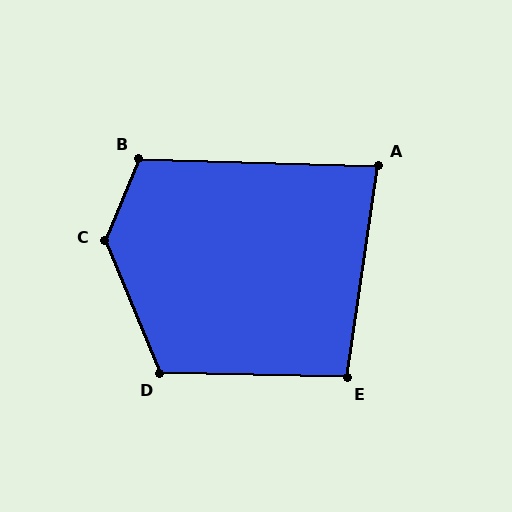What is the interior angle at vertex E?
Approximately 97 degrees (obtuse).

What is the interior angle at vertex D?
Approximately 114 degrees (obtuse).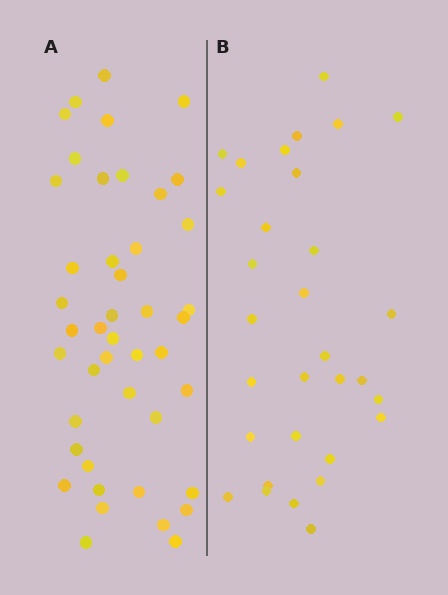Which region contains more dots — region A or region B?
Region A (the left region) has more dots.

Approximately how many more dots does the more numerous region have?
Region A has approximately 15 more dots than region B.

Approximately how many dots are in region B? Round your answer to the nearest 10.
About 30 dots. (The exact count is 31, which rounds to 30.)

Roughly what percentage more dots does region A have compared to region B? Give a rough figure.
About 40% more.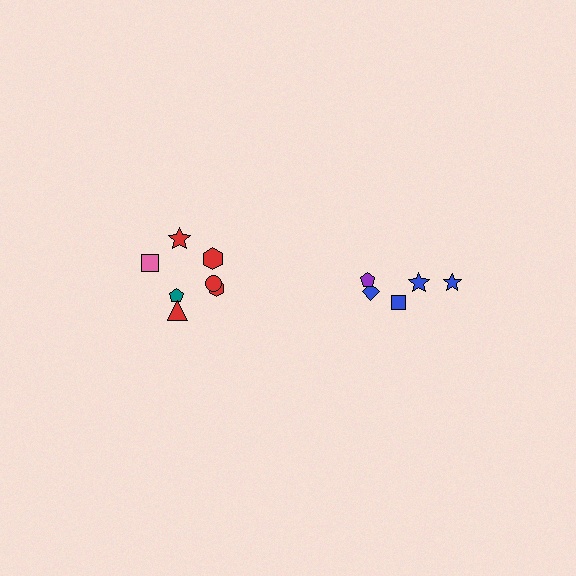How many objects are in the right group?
There are 5 objects.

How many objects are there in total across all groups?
There are 12 objects.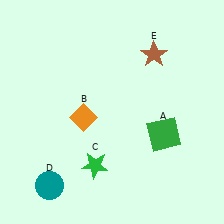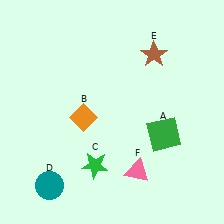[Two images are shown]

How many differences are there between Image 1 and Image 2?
There is 1 difference between the two images.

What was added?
A pink triangle (F) was added in Image 2.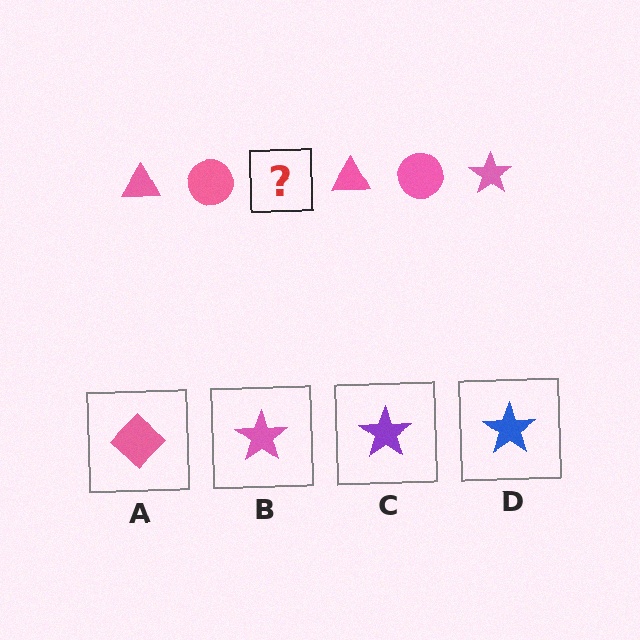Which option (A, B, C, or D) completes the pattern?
B.